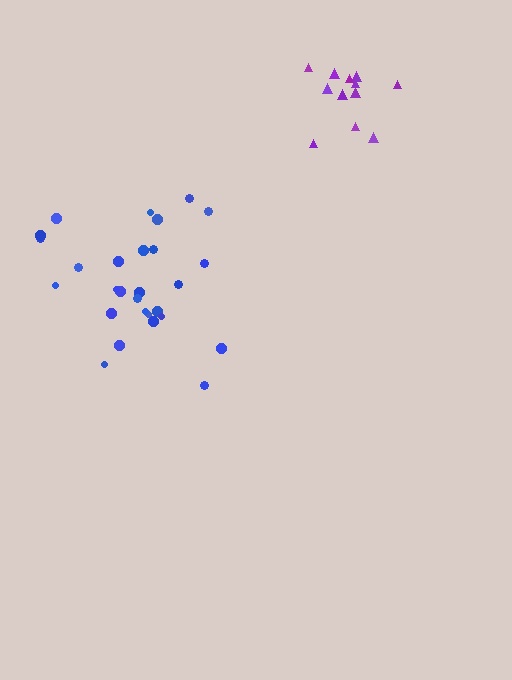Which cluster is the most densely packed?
Purple.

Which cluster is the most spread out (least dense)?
Blue.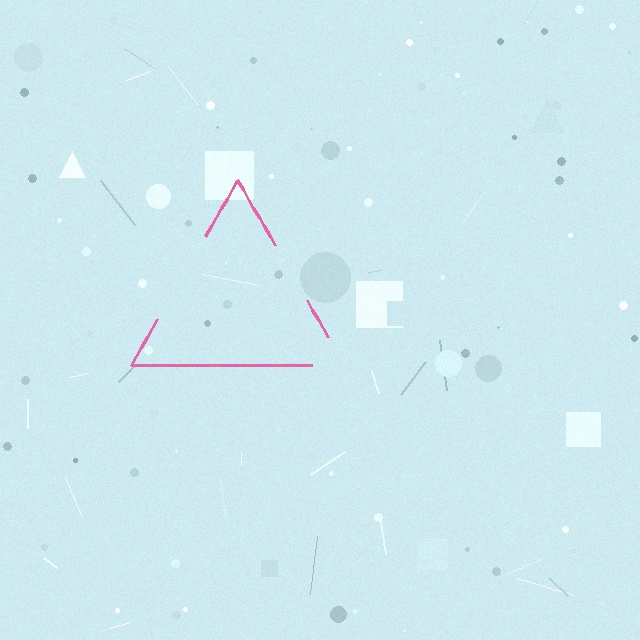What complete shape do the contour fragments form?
The contour fragments form a triangle.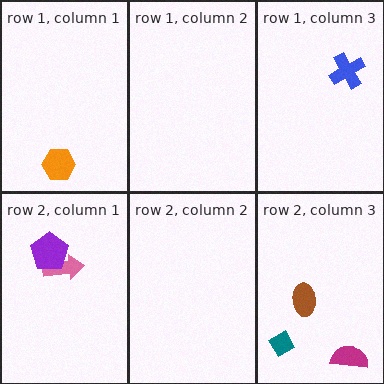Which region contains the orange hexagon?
The row 1, column 1 region.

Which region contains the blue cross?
The row 1, column 3 region.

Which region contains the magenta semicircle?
The row 2, column 3 region.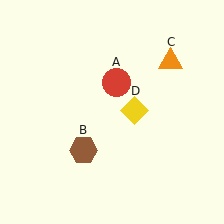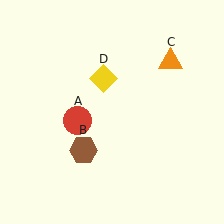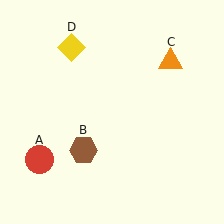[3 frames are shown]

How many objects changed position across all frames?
2 objects changed position: red circle (object A), yellow diamond (object D).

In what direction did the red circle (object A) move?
The red circle (object A) moved down and to the left.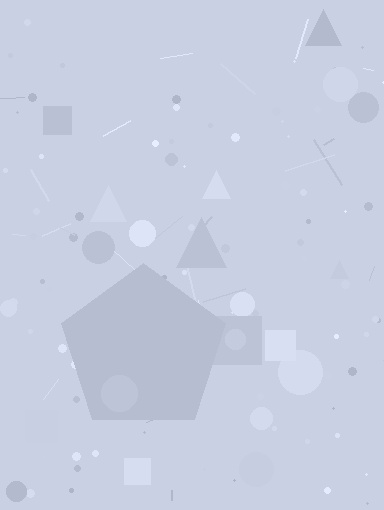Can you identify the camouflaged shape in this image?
The camouflaged shape is a pentagon.